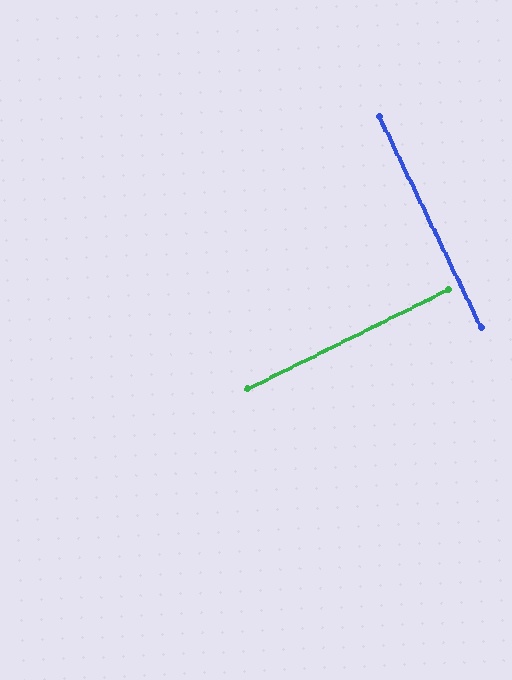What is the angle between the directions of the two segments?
Approximately 89 degrees.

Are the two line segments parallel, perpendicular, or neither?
Perpendicular — they meet at approximately 89°.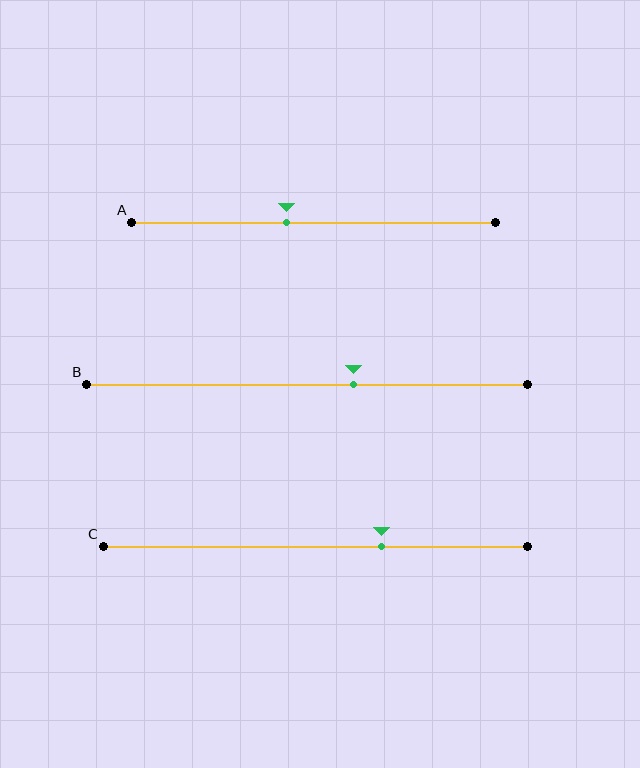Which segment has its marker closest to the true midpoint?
Segment A has its marker closest to the true midpoint.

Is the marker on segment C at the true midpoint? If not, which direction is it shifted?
No, the marker on segment C is shifted to the right by about 16% of the segment length.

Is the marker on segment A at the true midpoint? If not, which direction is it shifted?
No, the marker on segment A is shifted to the left by about 8% of the segment length.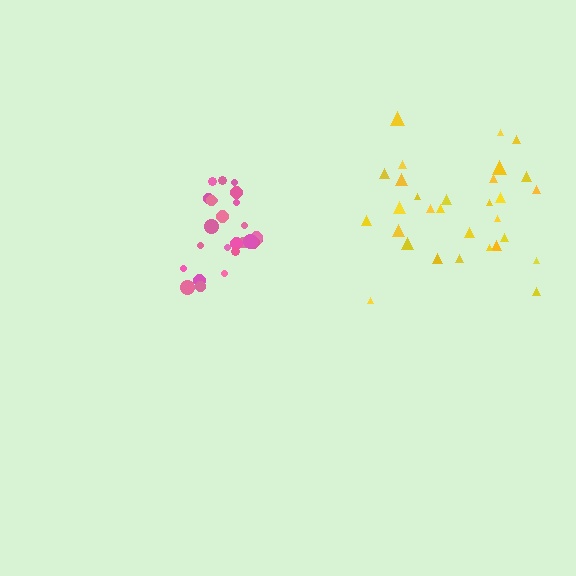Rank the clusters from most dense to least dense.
pink, yellow.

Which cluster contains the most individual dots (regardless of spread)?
Yellow (30).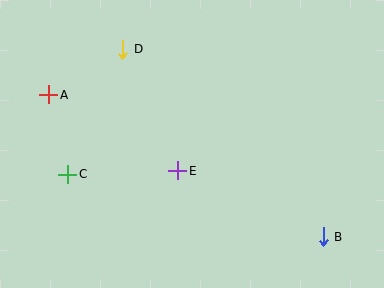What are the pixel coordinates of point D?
Point D is at (123, 49).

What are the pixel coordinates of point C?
Point C is at (68, 174).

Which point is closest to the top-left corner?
Point A is closest to the top-left corner.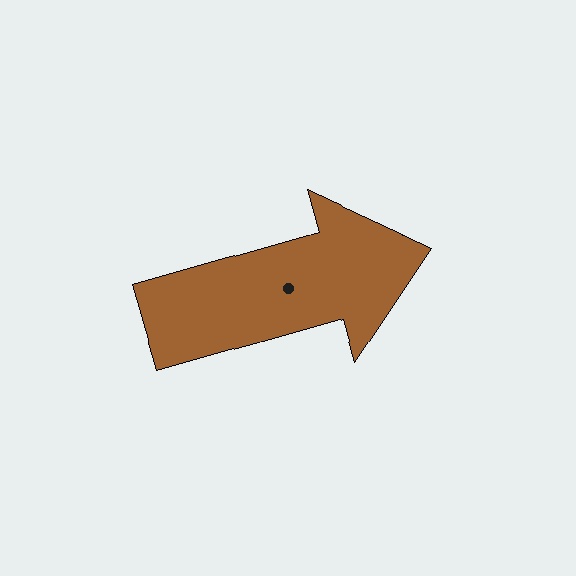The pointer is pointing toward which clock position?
Roughly 2 o'clock.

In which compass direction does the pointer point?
East.